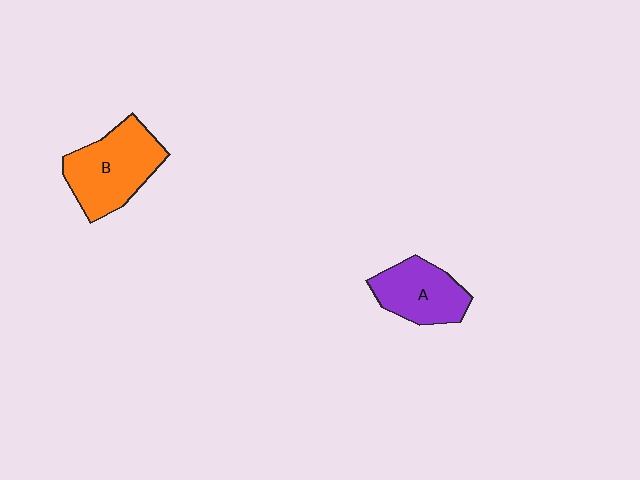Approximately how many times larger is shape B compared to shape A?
Approximately 1.3 times.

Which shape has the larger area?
Shape B (orange).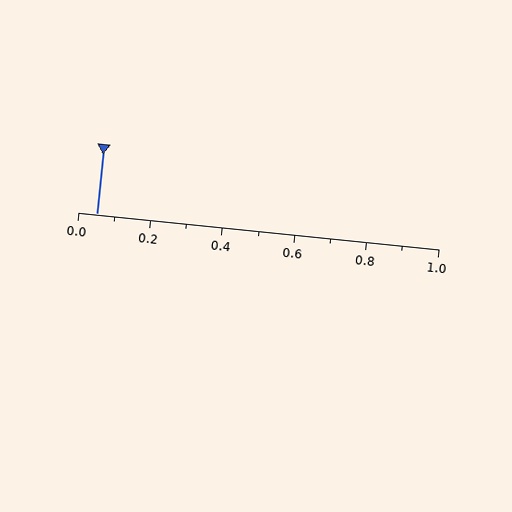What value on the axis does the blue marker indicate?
The marker indicates approximately 0.05.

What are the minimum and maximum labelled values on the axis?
The axis runs from 0.0 to 1.0.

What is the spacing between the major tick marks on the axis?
The major ticks are spaced 0.2 apart.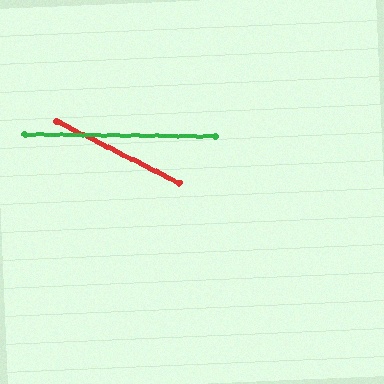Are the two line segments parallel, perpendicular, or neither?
Neither parallel nor perpendicular — they differ by about 26°.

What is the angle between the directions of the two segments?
Approximately 26 degrees.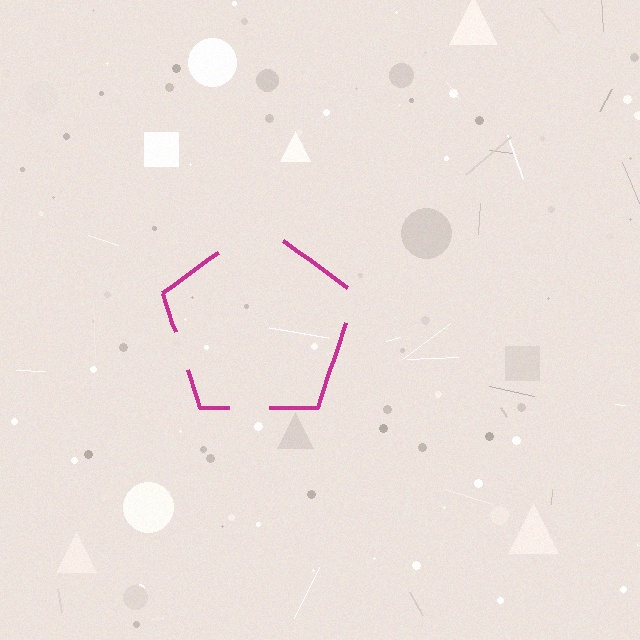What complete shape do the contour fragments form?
The contour fragments form a pentagon.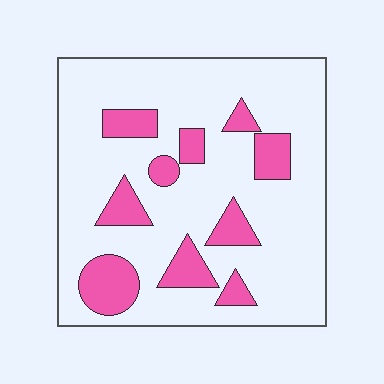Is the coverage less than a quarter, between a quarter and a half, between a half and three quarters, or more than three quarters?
Less than a quarter.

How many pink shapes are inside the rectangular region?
10.